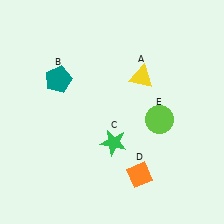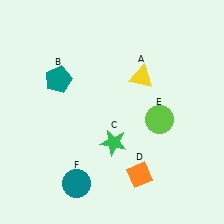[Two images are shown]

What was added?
A teal circle (F) was added in Image 2.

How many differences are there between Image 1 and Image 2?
There is 1 difference between the two images.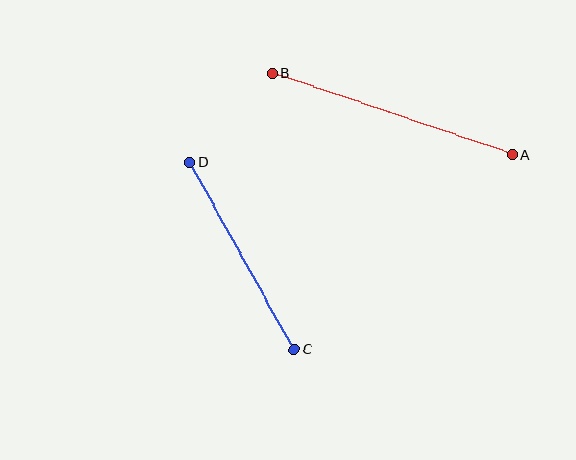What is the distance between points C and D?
The distance is approximately 214 pixels.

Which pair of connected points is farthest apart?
Points A and B are farthest apart.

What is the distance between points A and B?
The distance is approximately 253 pixels.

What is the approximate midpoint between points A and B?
The midpoint is at approximately (392, 114) pixels.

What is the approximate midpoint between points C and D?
The midpoint is at approximately (242, 256) pixels.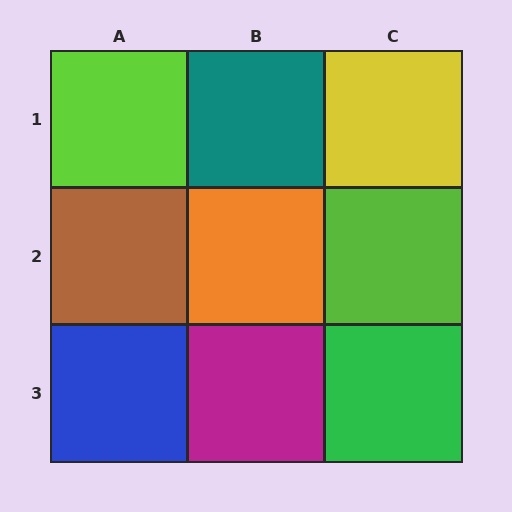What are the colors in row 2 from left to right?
Brown, orange, lime.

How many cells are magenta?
1 cell is magenta.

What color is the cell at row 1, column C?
Yellow.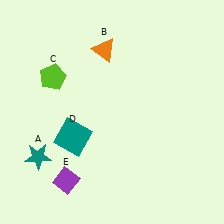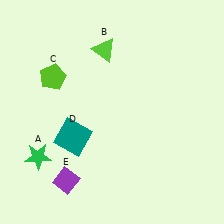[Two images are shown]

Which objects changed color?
A changed from teal to green. B changed from orange to lime.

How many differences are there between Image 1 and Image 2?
There are 2 differences between the two images.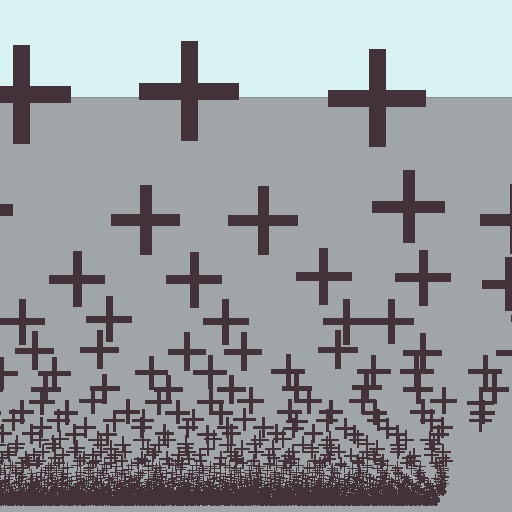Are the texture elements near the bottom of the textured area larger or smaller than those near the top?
Smaller. The gradient is inverted — elements near the bottom are smaller and denser.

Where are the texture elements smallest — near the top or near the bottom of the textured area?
Near the bottom.